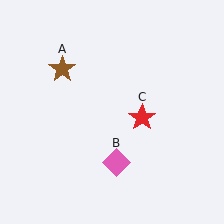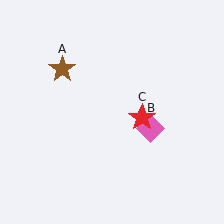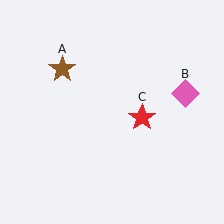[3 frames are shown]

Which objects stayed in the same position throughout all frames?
Brown star (object A) and red star (object C) remained stationary.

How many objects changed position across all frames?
1 object changed position: pink diamond (object B).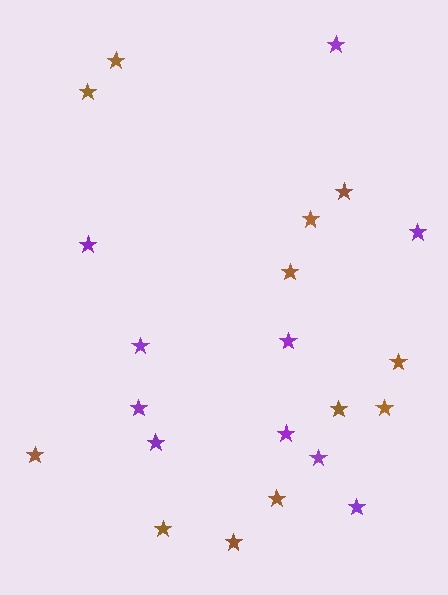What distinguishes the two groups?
There are 2 groups: one group of purple stars (10) and one group of brown stars (12).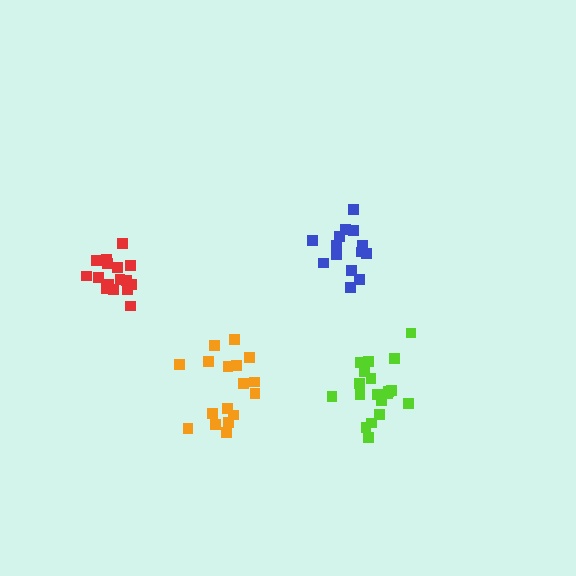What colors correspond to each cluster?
The clusters are colored: blue, red, orange, lime.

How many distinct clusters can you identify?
There are 4 distinct clusters.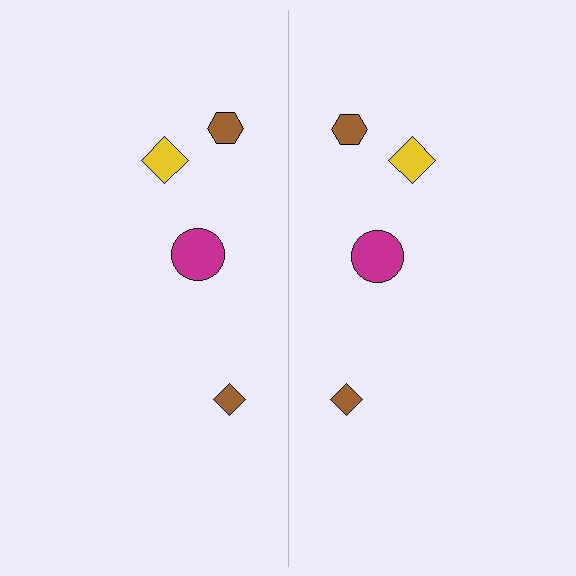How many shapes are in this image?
There are 8 shapes in this image.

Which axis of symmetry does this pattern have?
The pattern has a vertical axis of symmetry running through the center of the image.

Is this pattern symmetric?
Yes, this pattern has bilateral (reflection) symmetry.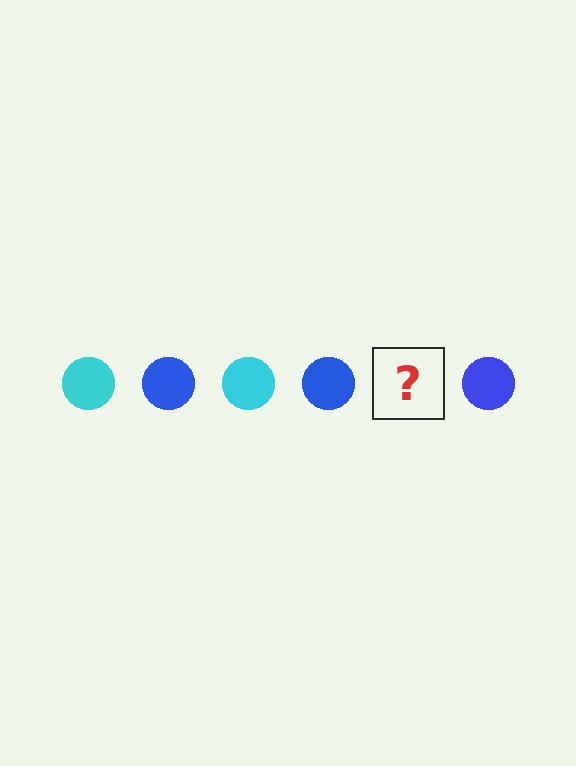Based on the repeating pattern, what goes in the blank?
The blank should be a cyan circle.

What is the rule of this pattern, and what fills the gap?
The rule is that the pattern cycles through cyan, blue circles. The gap should be filled with a cyan circle.